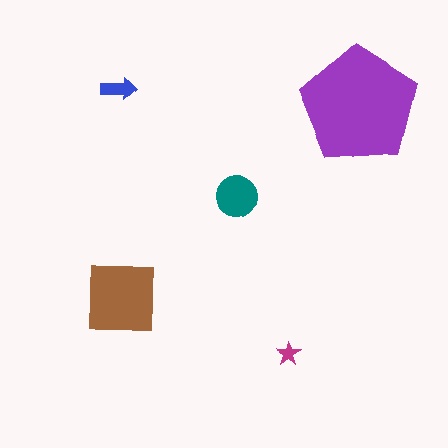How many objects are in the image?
There are 5 objects in the image.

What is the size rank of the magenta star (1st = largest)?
5th.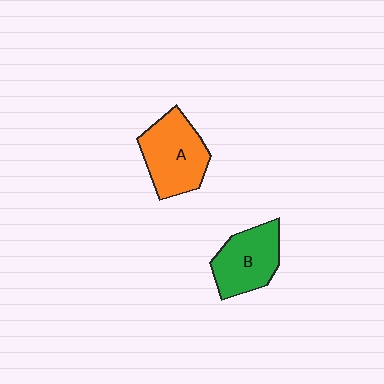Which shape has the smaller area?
Shape B (green).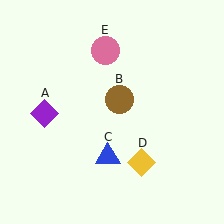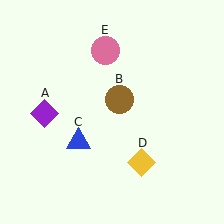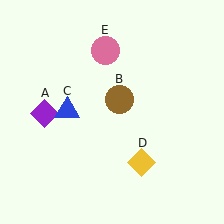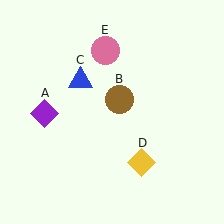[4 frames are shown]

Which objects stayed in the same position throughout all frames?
Purple diamond (object A) and brown circle (object B) and yellow diamond (object D) and pink circle (object E) remained stationary.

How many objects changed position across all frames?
1 object changed position: blue triangle (object C).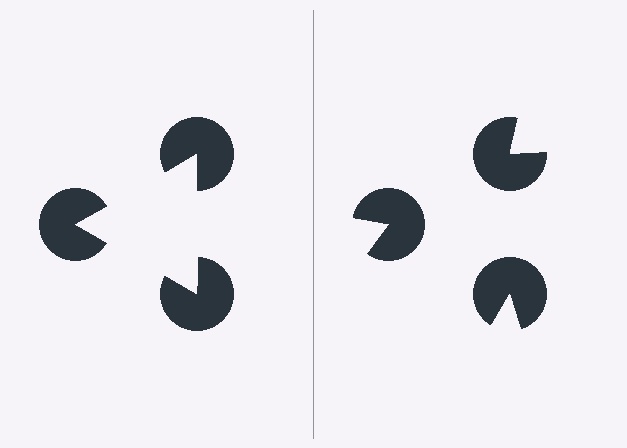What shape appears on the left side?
An illusory triangle.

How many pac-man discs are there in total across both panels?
6 — 3 on each side.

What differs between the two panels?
The pac-man discs are positioned identically on both sides; only the wedge orientations differ. On the left they align to a triangle; on the right they are misaligned.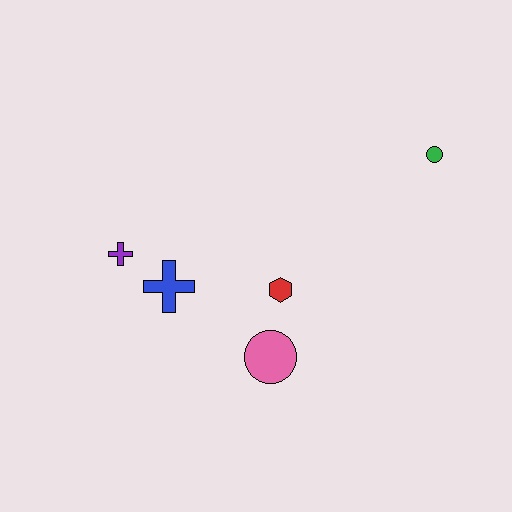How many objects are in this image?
There are 5 objects.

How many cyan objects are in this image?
There are no cyan objects.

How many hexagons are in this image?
There is 1 hexagon.